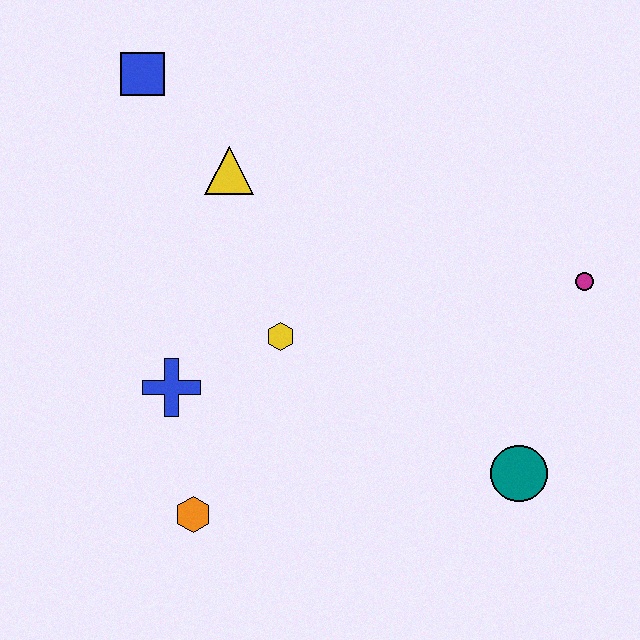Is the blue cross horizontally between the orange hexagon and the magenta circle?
No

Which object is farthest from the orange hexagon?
The magenta circle is farthest from the orange hexagon.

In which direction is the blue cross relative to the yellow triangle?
The blue cross is below the yellow triangle.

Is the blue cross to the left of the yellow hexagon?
Yes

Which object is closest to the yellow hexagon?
The blue cross is closest to the yellow hexagon.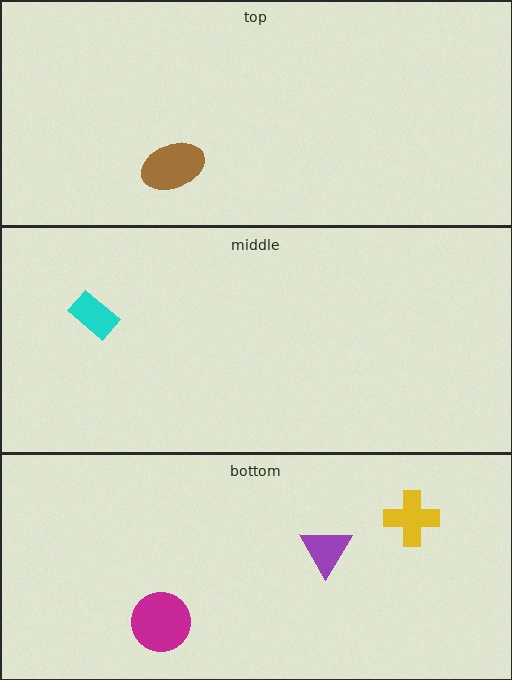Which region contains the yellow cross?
The bottom region.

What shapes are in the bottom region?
The yellow cross, the purple triangle, the magenta circle.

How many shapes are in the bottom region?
3.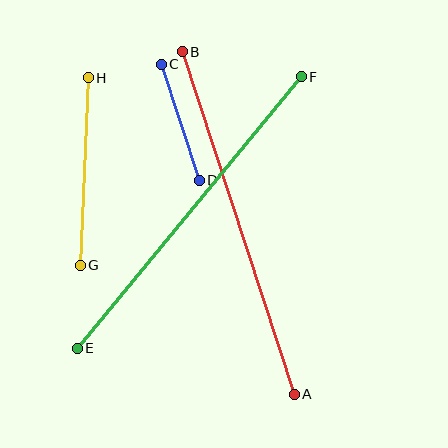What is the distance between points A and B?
The distance is approximately 360 pixels.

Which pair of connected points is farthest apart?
Points A and B are farthest apart.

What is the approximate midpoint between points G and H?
The midpoint is at approximately (84, 172) pixels.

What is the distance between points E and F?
The distance is approximately 352 pixels.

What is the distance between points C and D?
The distance is approximately 122 pixels.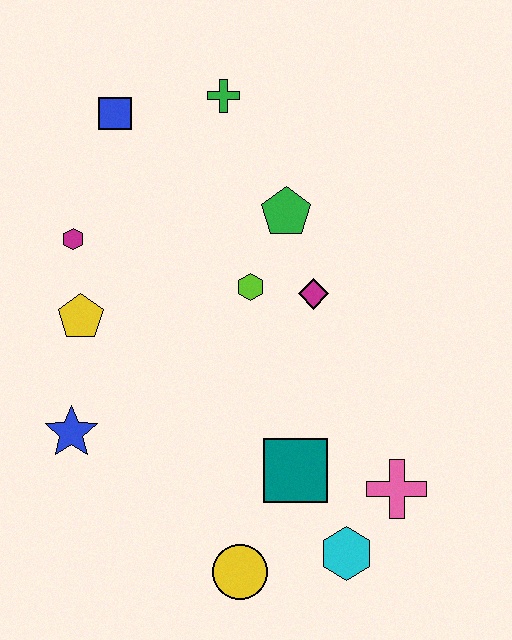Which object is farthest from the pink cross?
The blue square is farthest from the pink cross.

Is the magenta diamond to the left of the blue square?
No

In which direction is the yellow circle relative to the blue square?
The yellow circle is below the blue square.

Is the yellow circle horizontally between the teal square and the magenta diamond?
No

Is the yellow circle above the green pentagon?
No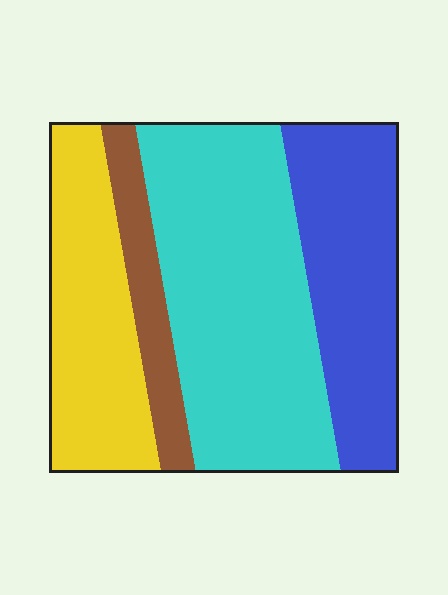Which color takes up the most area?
Cyan, at roughly 40%.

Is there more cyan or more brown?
Cyan.